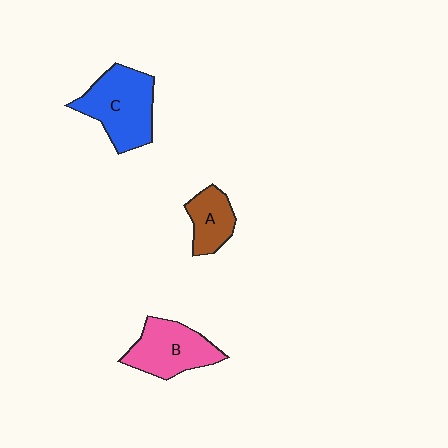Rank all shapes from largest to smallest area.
From largest to smallest: C (blue), B (pink), A (brown).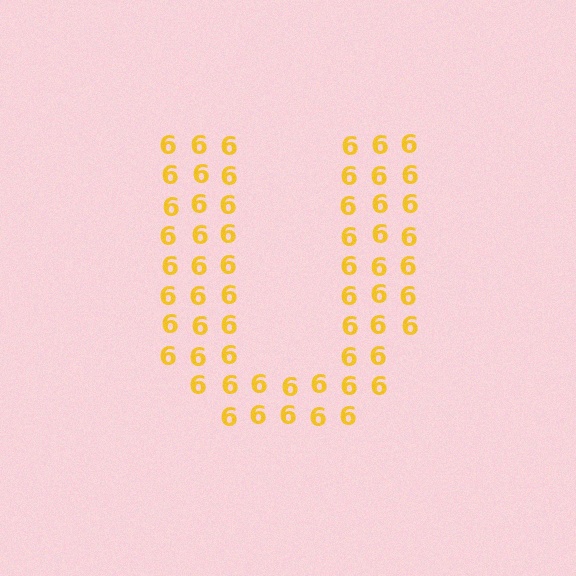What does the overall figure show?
The overall figure shows the letter U.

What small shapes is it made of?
It is made of small digit 6's.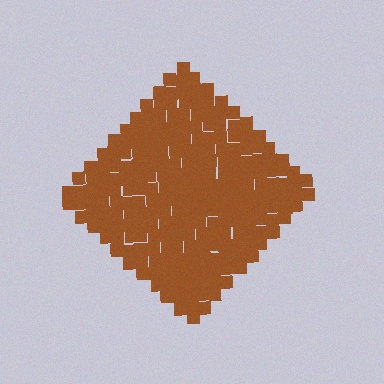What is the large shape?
The large shape is a diamond.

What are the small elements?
The small elements are squares.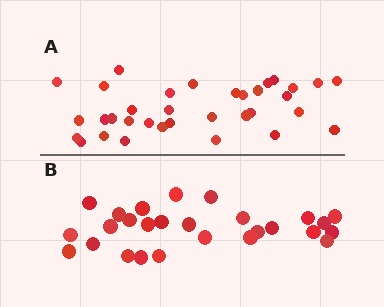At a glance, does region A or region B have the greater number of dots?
Region A (the top region) has more dots.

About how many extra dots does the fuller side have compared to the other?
Region A has roughly 8 or so more dots than region B.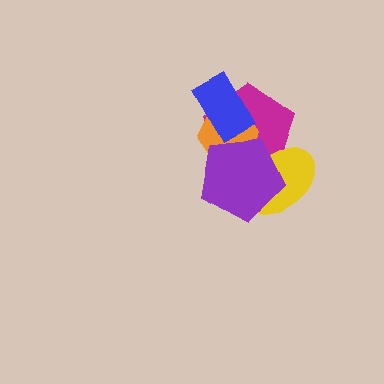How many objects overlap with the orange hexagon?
3 objects overlap with the orange hexagon.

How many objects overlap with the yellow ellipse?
2 objects overlap with the yellow ellipse.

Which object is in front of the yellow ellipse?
The purple pentagon is in front of the yellow ellipse.